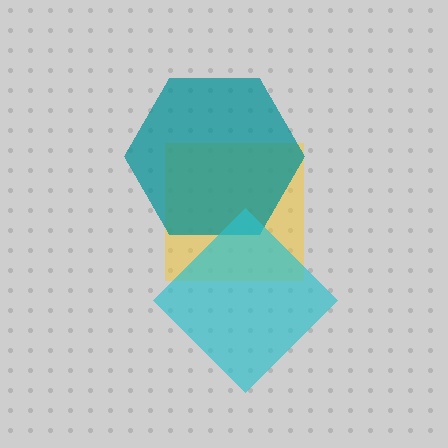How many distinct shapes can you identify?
There are 3 distinct shapes: a yellow square, a teal hexagon, a cyan diamond.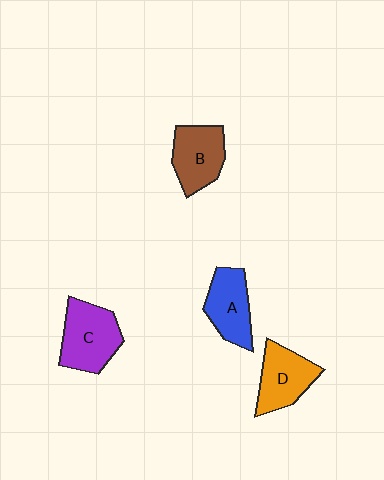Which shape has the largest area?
Shape C (purple).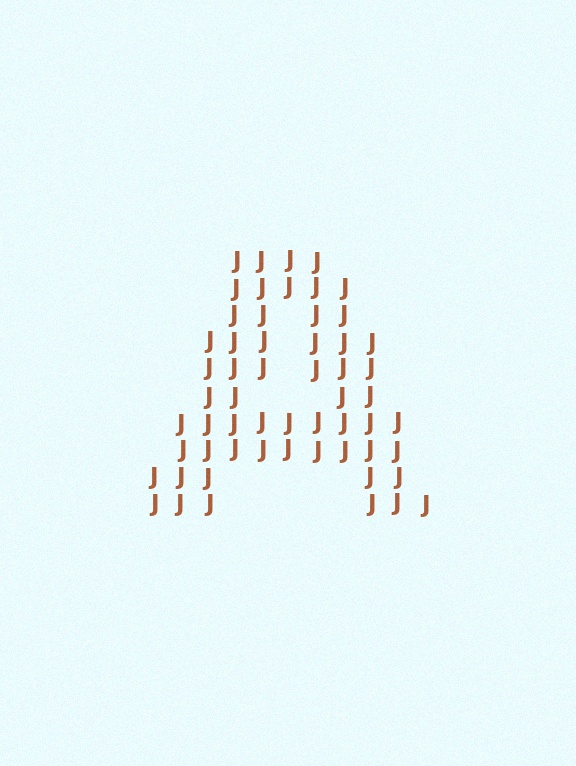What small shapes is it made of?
It is made of small letter J's.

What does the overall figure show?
The overall figure shows the letter A.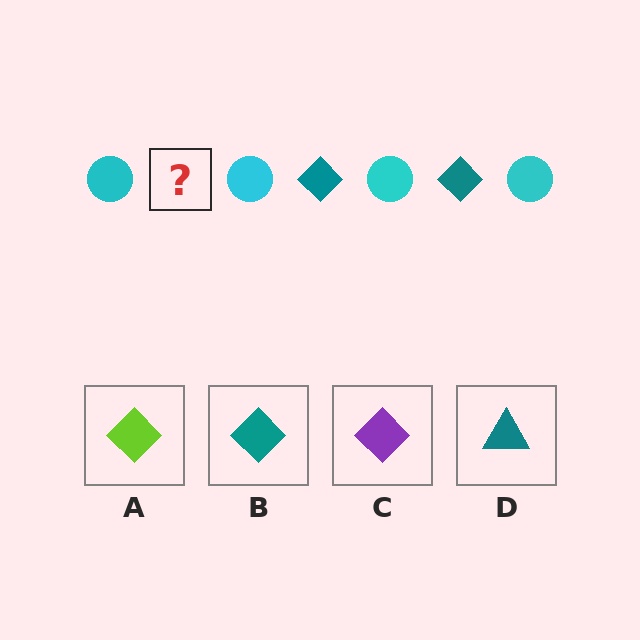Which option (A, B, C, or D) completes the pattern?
B.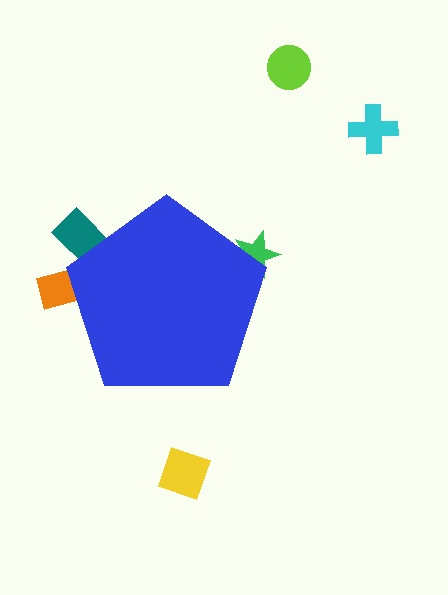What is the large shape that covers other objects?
A blue pentagon.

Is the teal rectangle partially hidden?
Yes, the teal rectangle is partially hidden behind the blue pentagon.